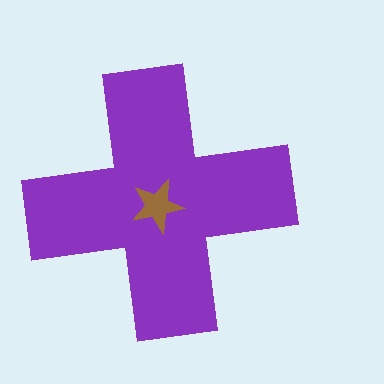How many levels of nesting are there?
2.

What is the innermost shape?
The brown star.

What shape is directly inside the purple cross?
The brown star.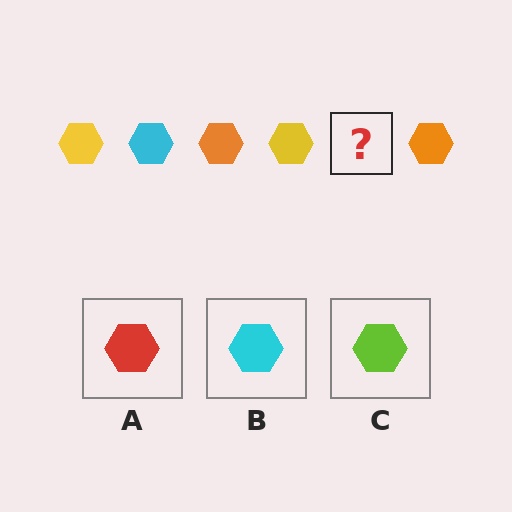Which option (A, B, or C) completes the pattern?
B.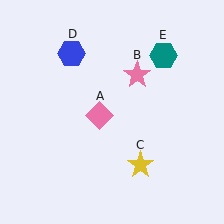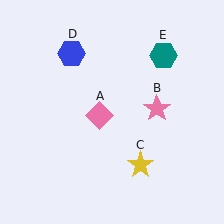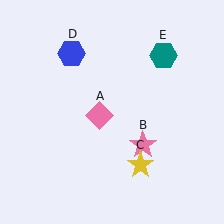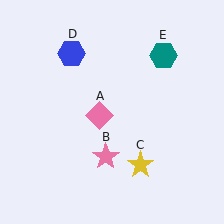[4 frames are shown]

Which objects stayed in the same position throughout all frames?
Pink diamond (object A) and yellow star (object C) and blue hexagon (object D) and teal hexagon (object E) remained stationary.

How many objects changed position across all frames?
1 object changed position: pink star (object B).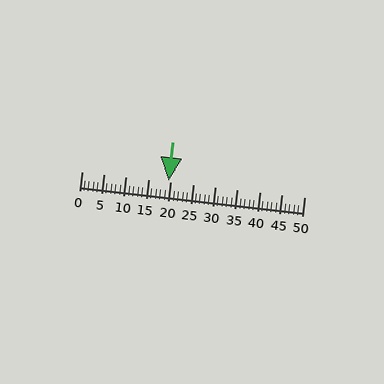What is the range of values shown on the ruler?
The ruler shows values from 0 to 50.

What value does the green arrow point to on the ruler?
The green arrow points to approximately 20.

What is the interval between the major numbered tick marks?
The major tick marks are spaced 5 units apart.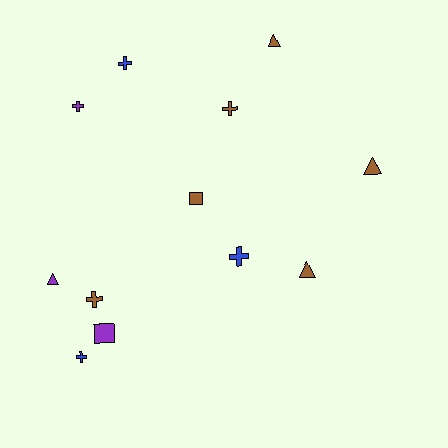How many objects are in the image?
There are 12 objects.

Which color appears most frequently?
Brown, with 6 objects.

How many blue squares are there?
There are no blue squares.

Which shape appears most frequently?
Cross, with 6 objects.